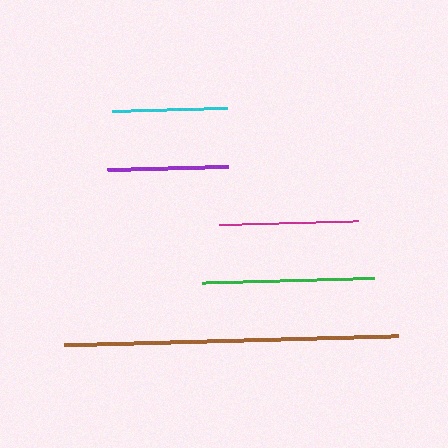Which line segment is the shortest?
The cyan line is the shortest at approximately 115 pixels.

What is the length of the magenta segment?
The magenta segment is approximately 139 pixels long.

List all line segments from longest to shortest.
From longest to shortest: brown, green, magenta, purple, cyan.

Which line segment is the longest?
The brown line is the longest at approximately 334 pixels.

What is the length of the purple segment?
The purple segment is approximately 121 pixels long.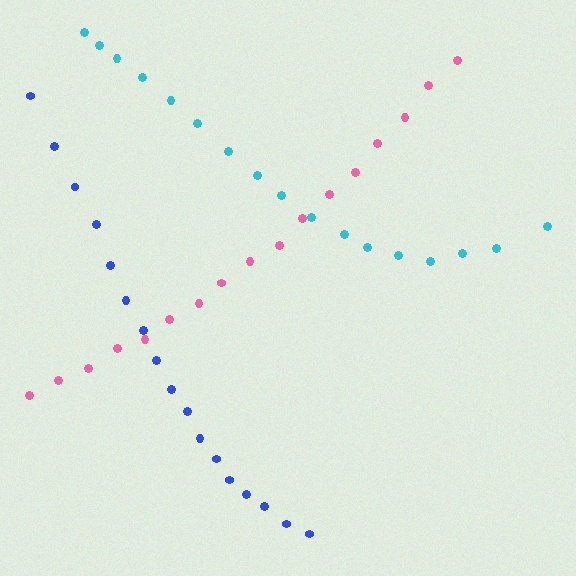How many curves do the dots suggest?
There are 3 distinct paths.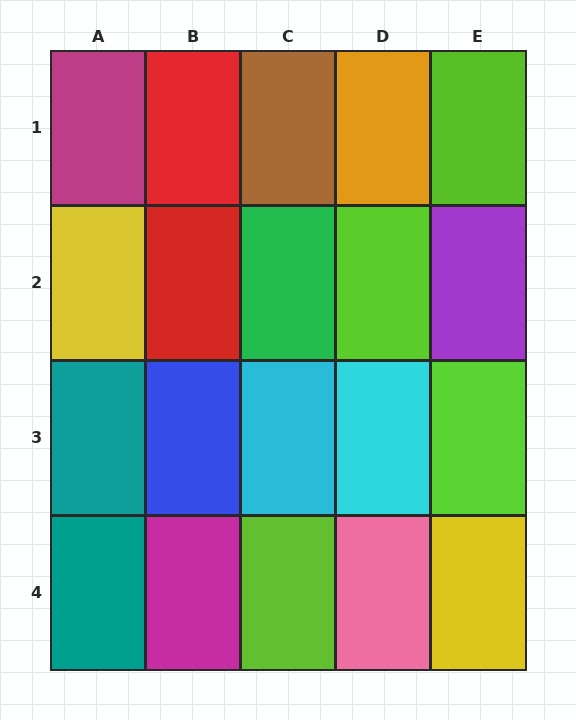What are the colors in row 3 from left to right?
Teal, blue, cyan, cyan, lime.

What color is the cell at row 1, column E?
Lime.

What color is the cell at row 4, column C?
Lime.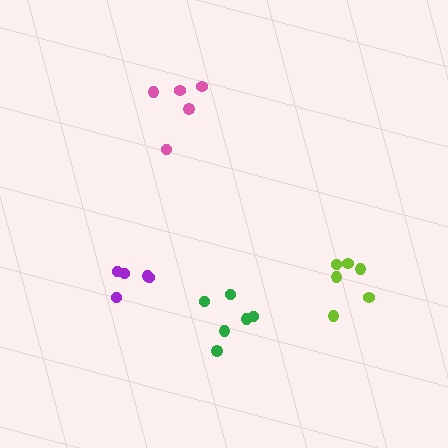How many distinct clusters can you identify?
There are 4 distinct clusters.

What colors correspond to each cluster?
The clusters are colored: lime, pink, green, purple.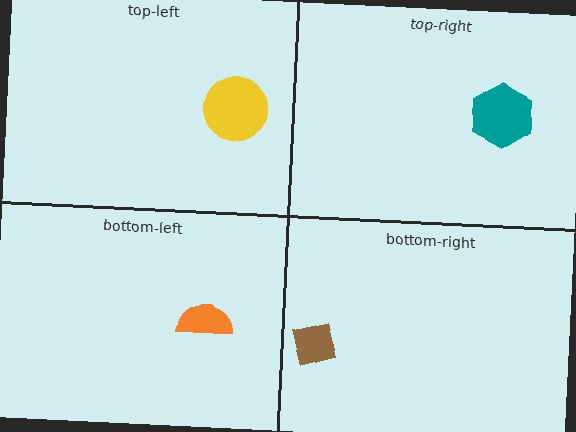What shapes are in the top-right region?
The teal hexagon.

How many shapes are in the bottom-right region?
1.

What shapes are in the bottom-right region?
The brown square.